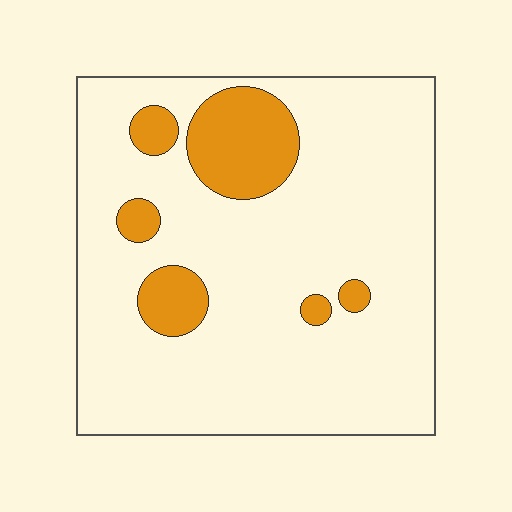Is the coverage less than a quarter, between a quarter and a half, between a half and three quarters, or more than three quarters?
Less than a quarter.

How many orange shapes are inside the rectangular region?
6.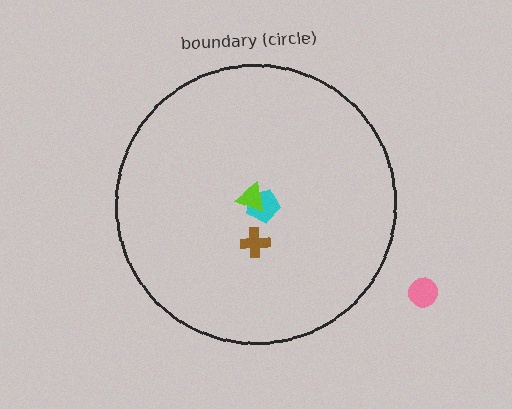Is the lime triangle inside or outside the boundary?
Inside.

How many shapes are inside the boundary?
4 inside, 1 outside.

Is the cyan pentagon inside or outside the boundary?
Inside.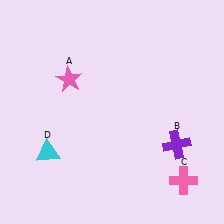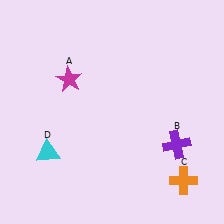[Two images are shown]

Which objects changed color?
A changed from pink to magenta. C changed from pink to orange.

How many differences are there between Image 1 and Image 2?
There are 2 differences between the two images.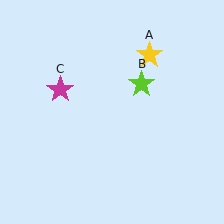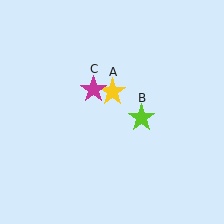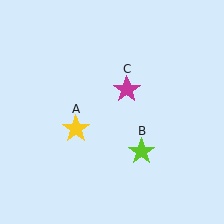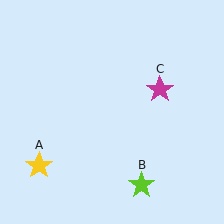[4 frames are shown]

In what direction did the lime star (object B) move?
The lime star (object B) moved down.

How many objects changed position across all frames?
3 objects changed position: yellow star (object A), lime star (object B), magenta star (object C).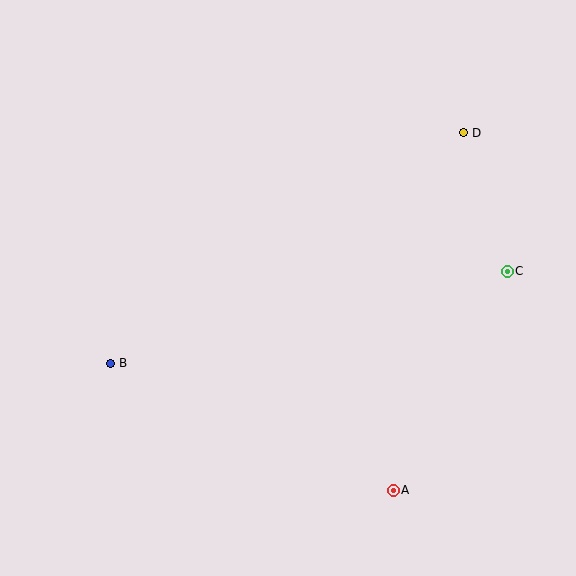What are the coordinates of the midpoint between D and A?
The midpoint between D and A is at (428, 311).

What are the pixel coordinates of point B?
Point B is at (111, 363).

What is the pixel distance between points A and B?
The distance between A and B is 310 pixels.